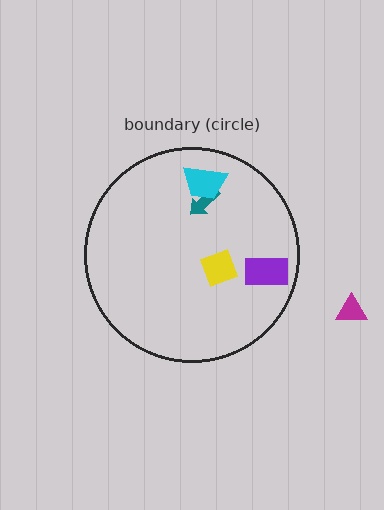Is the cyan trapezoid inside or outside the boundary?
Inside.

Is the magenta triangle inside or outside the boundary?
Outside.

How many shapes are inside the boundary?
4 inside, 1 outside.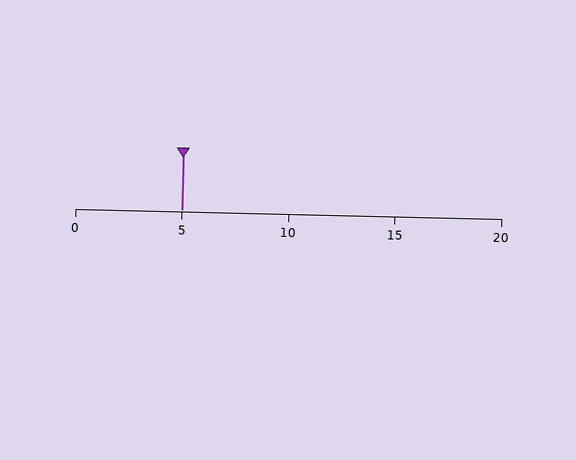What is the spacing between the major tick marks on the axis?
The major ticks are spaced 5 apart.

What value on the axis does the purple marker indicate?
The marker indicates approximately 5.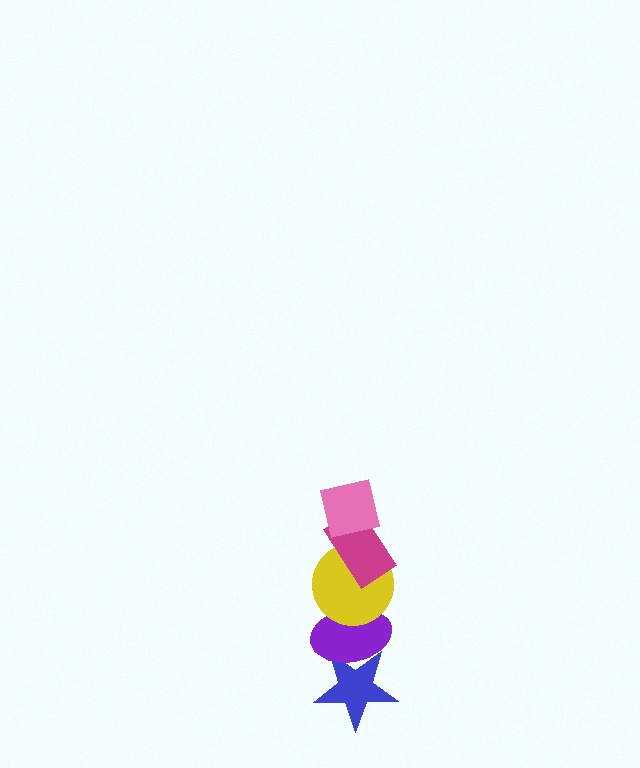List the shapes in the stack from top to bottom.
From top to bottom: the pink square, the magenta rectangle, the yellow circle, the purple ellipse, the blue star.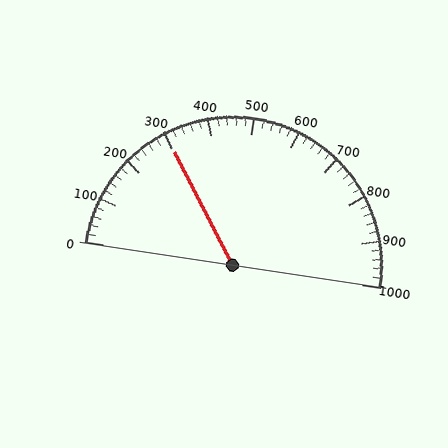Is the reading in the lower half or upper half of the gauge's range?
The reading is in the lower half of the range (0 to 1000).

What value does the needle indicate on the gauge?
The needle indicates approximately 300.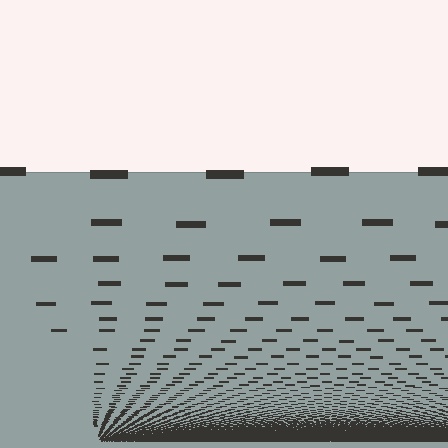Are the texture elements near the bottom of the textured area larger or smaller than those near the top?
Smaller. The gradient is inverted — elements near the bottom are smaller and denser.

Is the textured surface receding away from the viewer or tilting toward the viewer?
The surface appears to tilt toward the viewer. Texture elements get larger and sparser toward the top.